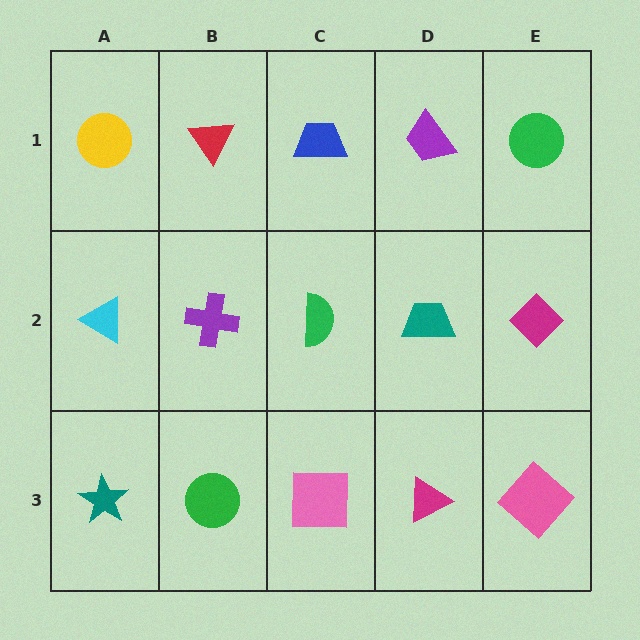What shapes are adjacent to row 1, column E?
A magenta diamond (row 2, column E), a purple trapezoid (row 1, column D).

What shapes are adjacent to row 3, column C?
A green semicircle (row 2, column C), a green circle (row 3, column B), a magenta triangle (row 3, column D).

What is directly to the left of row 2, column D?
A green semicircle.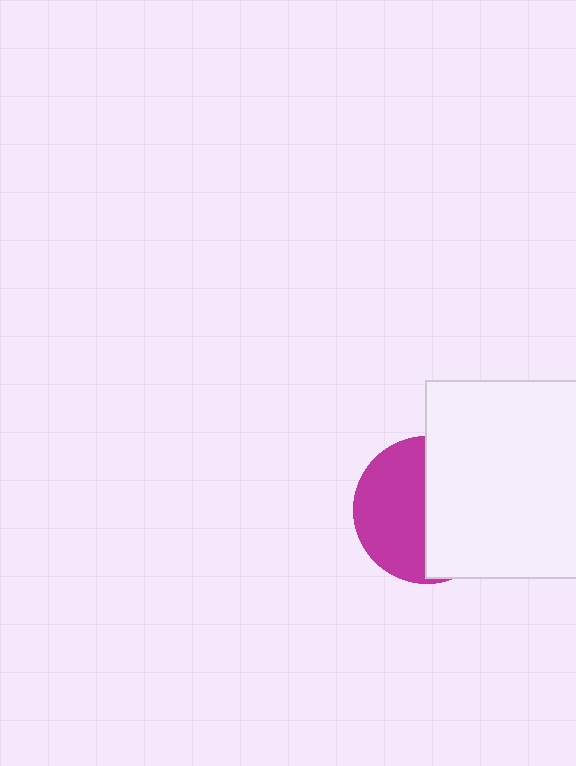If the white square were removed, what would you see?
You would see the complete magenta circle.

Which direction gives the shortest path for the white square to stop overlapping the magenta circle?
Moving right gives the shortest separation.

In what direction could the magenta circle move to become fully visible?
The magenta circle could move left. That would shift it out from behind the white square entirely.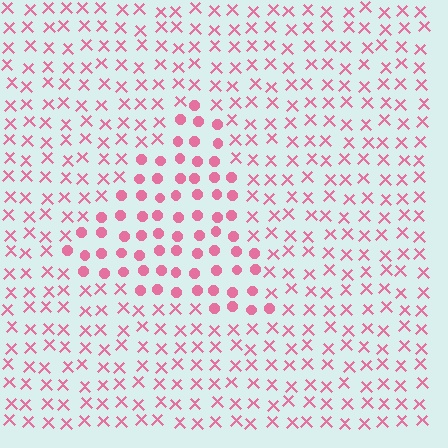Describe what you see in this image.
The image is filled with small pink elements arranged in a uniform grid. A triangle-shaped region contains circles, while the surrounding area contains X marks. The boundary is defined purely by the change in element shape.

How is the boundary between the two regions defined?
The boundary is defined by a change in element shape: circles inside vs. X marks outside. All elements share the same color and spacing.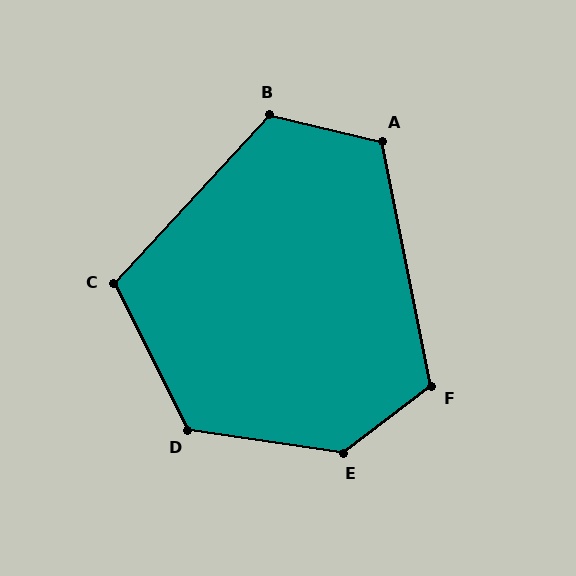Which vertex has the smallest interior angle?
C, at approximately 111 degrees.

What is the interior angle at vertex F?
Approximately 116 degrees (obtuse).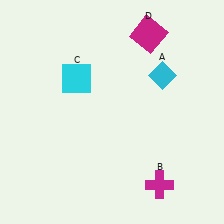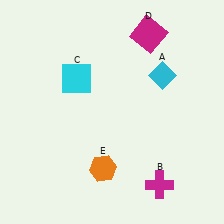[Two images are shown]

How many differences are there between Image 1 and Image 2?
There is 1 difference between the two images.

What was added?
An orange hexagon (E) was added in Image 2.